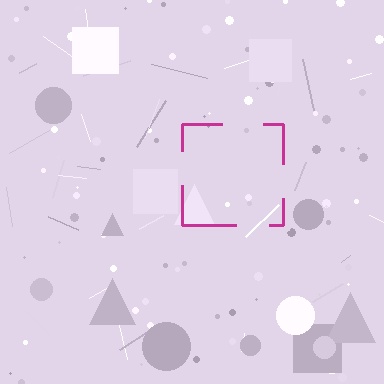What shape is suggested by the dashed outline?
The dashed outline suggests a square.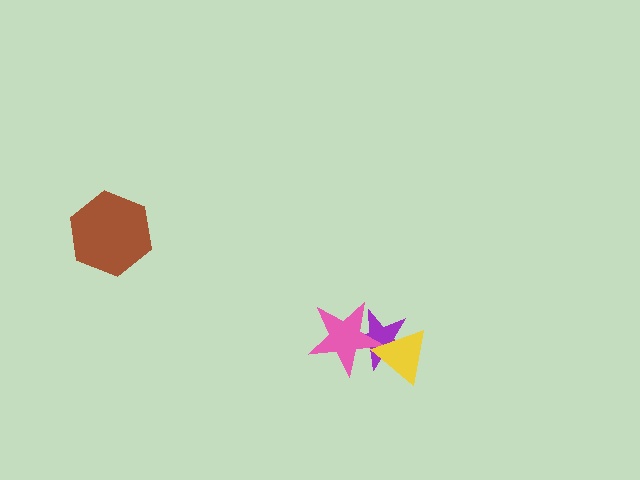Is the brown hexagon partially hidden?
No, no other shape covers it.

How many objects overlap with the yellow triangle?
2 objects overlap with the yellow triangle.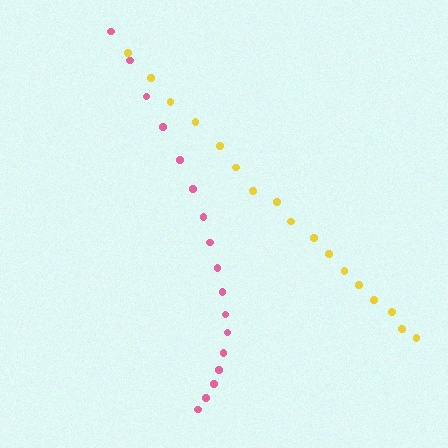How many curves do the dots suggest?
There are 2 distinct paths.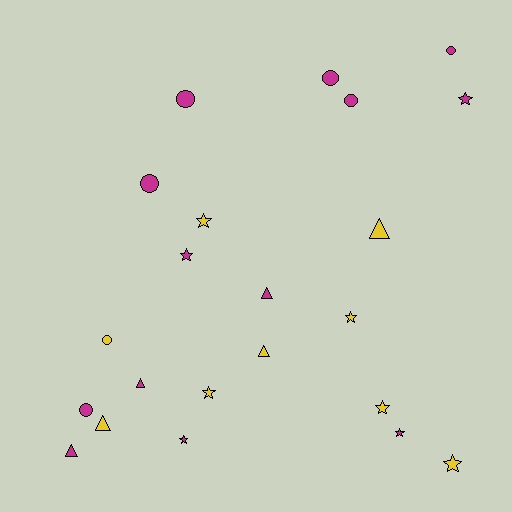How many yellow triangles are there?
There are 3 yellow triangles.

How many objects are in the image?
There are 22 objects.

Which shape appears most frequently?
Star, with 9 objects.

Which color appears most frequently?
Magenta, with 13 objects.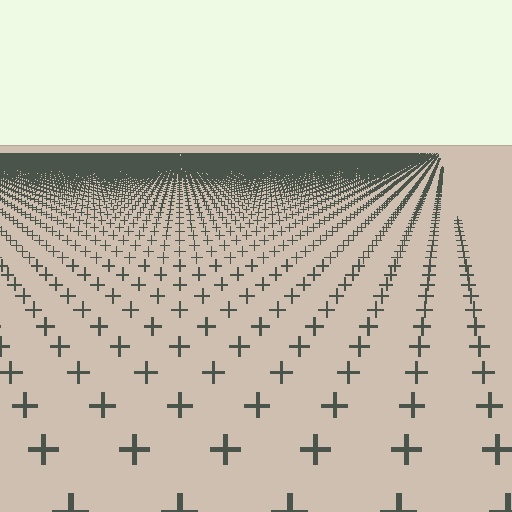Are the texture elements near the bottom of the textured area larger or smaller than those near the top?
Larger. Near the bottom, elements are closer to the viewer and appear at a bigger on-screen size.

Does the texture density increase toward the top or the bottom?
Density increases toward the top.